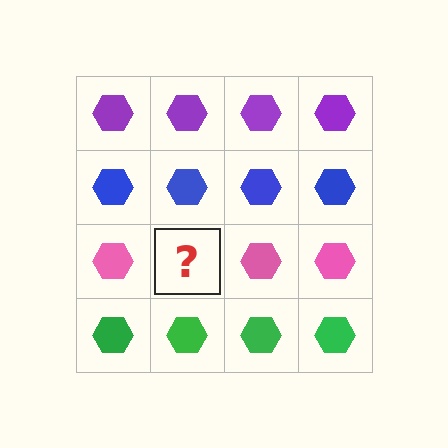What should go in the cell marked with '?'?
The missing cell should contain a pink hexagon.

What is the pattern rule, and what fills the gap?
The rule is that each row has a consistent color. The gap should be filled with a pink hexagon.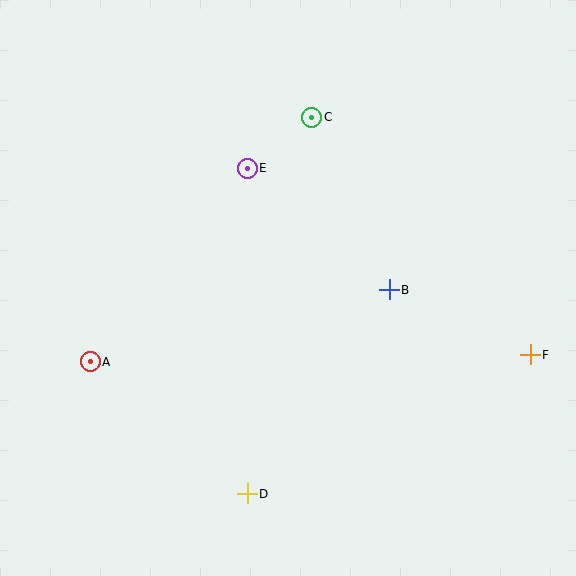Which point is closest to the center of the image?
Point B at (389, 290) is closest to the center.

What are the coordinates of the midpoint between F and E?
The midpoint between F and E is at (389, 261).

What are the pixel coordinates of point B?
Point B is at (389, 290).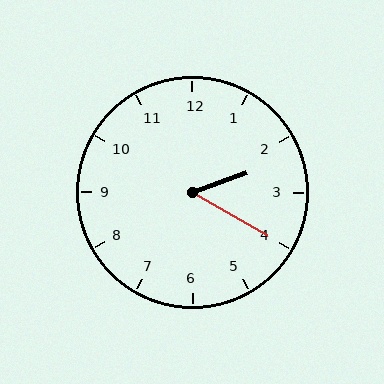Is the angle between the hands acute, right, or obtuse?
It is acute.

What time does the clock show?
2:20.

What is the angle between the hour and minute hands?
Approximately 50 degrees.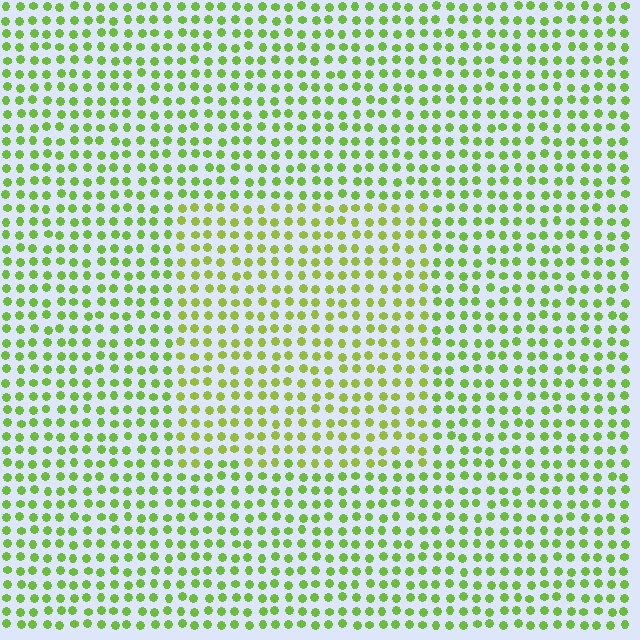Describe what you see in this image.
The image is filled with small lime elements in a uniform arrangement. A rectangle-shaped region is visible where the elements are tinted to a slightly different hue, forming a subtle color boundary.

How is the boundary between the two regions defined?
The boundary is defined purely by a slight shift in hue (about 20 degrees). Spacing, size, and orientation are identical on both sides.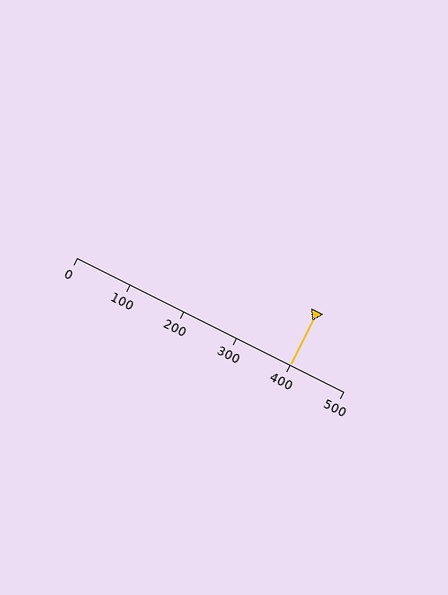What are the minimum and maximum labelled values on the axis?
The axis runs from 0 to 500.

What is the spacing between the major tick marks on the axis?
The major ticks are spaced 100 apart.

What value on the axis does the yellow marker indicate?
The marker indicates approximately 400.